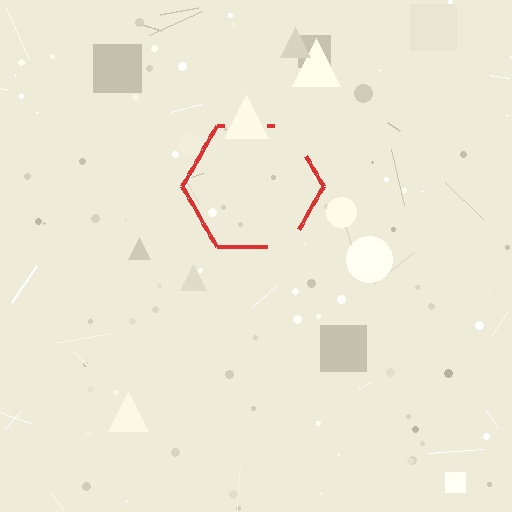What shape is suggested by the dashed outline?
The dashed outline suggests a hexagon.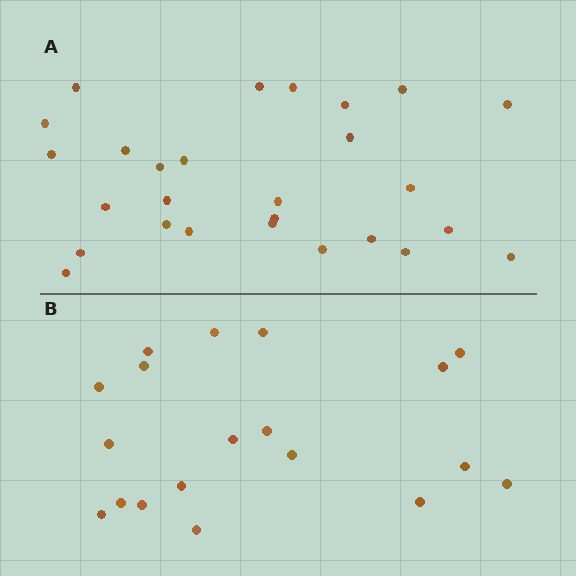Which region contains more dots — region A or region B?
Region A (the top region) has more dots.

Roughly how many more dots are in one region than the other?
Region A has roughly 8 or so more dots than region B.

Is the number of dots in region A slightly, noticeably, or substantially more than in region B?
Region A has noticeably more, but not dramatically so. The ratio is roughly 1.4 to 1.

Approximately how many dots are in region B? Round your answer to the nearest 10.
About 20 dots. (The exact count is 19, which rounds to 20.)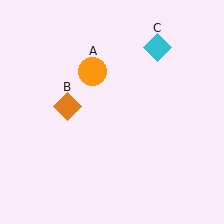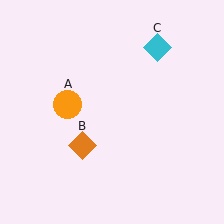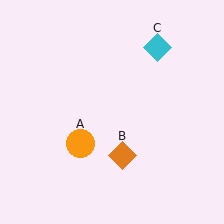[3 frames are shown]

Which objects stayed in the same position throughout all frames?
Cyan diamond (object C) remained stationary.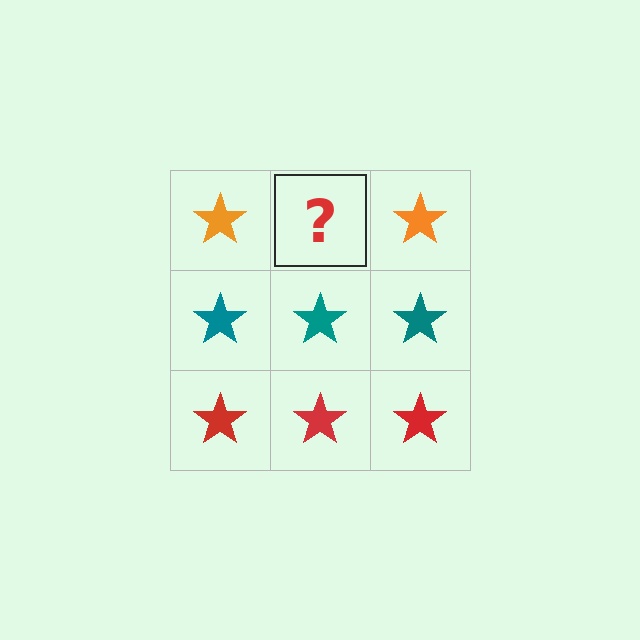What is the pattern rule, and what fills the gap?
The rule is that each row has a consistent color. The gap should be filled with an orange star.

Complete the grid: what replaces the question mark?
The question mark should be replaced with an orange star.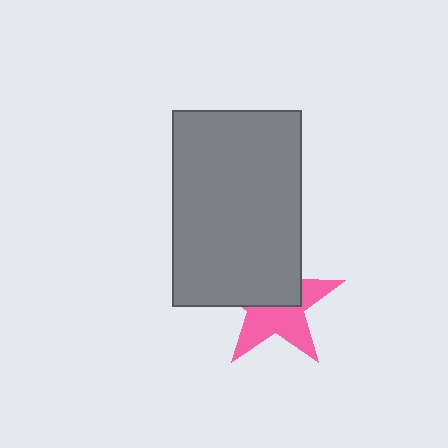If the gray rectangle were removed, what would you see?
You would see the complete pink star.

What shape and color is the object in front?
The object in front is a gray rectangle.